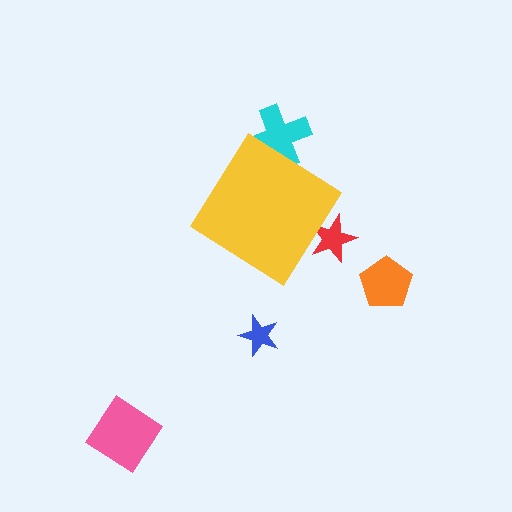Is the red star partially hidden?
Yes, the red star is partially hidden behind the yellow diamond.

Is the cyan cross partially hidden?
Yes, the cyan cross is partially hidden behind the yellow diamond.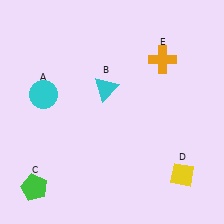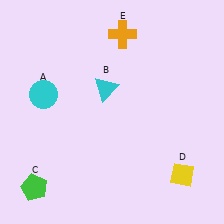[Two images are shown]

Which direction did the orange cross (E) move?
The orange cross (E) moved left.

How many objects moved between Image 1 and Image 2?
1 object moved between the two images.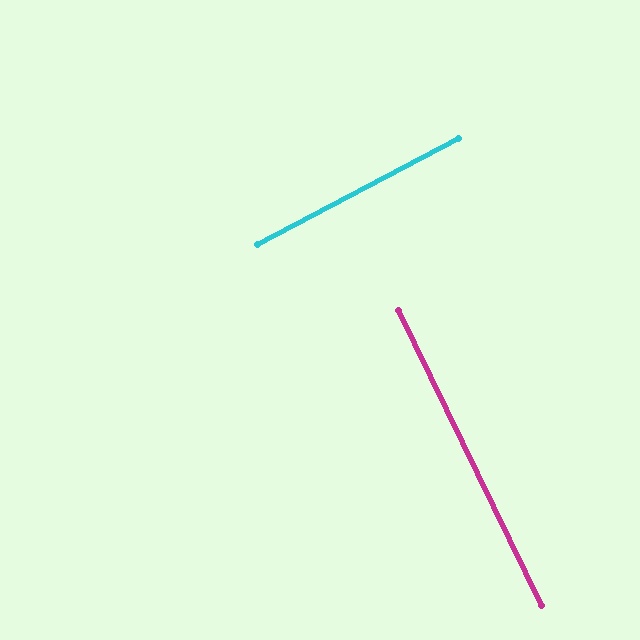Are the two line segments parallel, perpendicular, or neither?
Perpendicular — they meet at approximately 88°.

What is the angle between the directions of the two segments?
Approximately 88 degrees.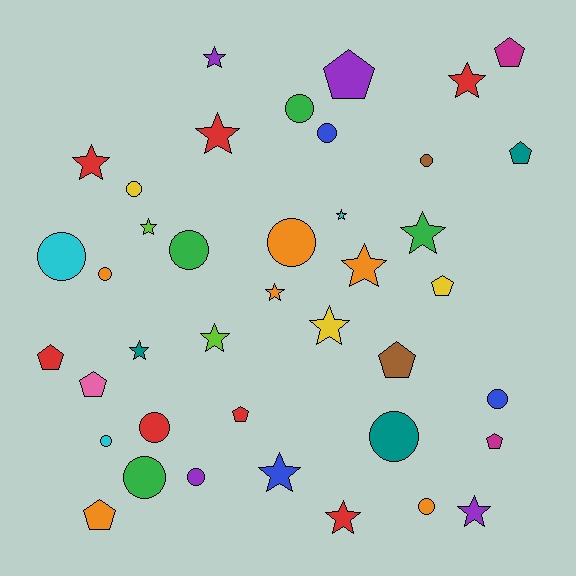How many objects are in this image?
There are 40 objects.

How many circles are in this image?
There are 15 circles.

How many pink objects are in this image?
There is 1 pink object.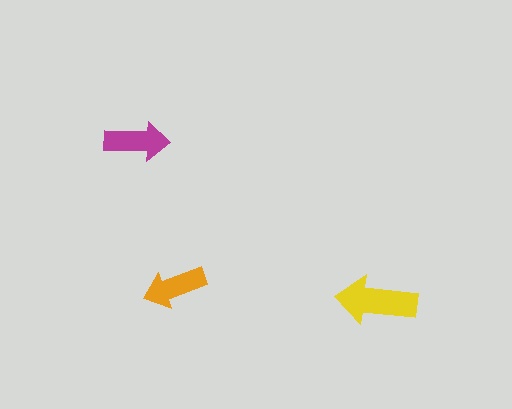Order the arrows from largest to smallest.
the yellow one, the magenta one, the orange one.